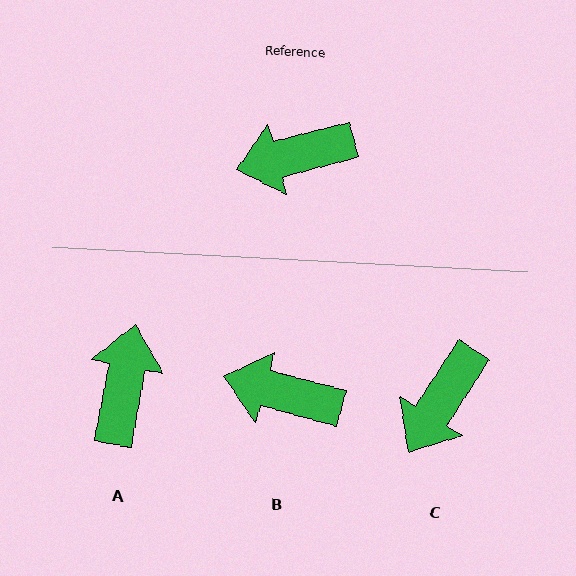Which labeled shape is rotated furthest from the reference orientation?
A, about 115 degrees away.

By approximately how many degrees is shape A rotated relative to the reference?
Approximately 115 degrees clockwise.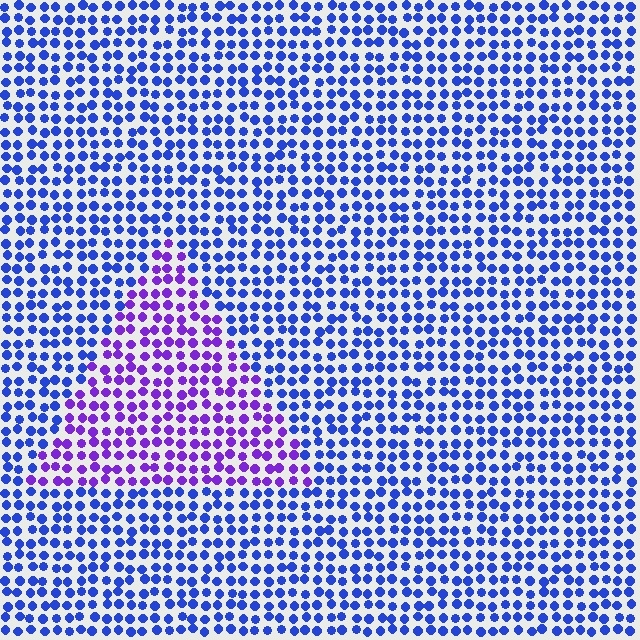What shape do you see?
I see a triangle.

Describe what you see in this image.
The image is filled with small blue elements in a uniform arrangement. A triangle-shaped region is visible where the elements are tinted to a slightly different hue, forming a subtle color boundary.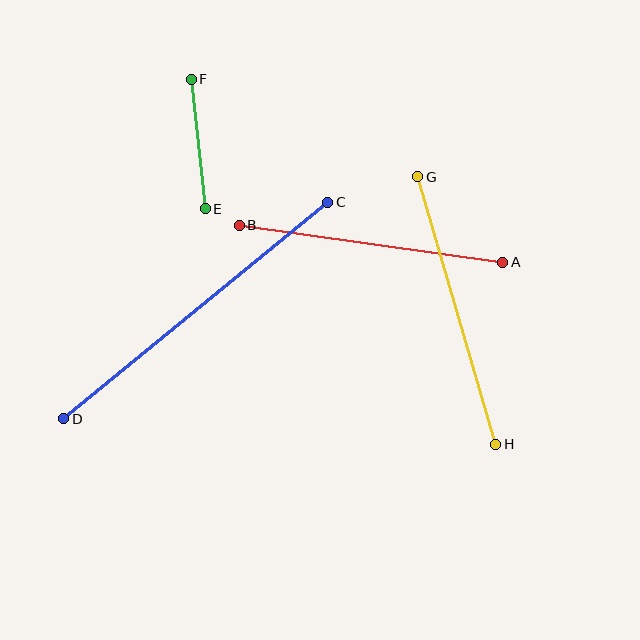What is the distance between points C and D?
The distance is approximately 342 pixels.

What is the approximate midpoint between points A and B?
The midpoint is at approximately (371, 244) pixels.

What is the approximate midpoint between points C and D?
The midpoint is at approximately (196, 311) pixels.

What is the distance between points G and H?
The distance is approximately 278 pixels.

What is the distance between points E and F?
The distance is approximately 130 pixels.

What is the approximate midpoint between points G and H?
The midpoint is at approximately (457, 311) pixels.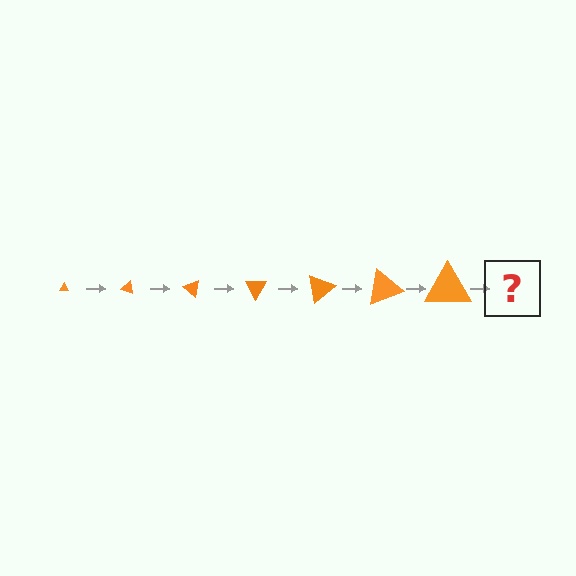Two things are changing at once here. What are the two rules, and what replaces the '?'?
The two rules are that the triangle grows larger each step and it rotates 20 degrees each step. The '?' should be a triangle, larger than the previous one and rotated 140 degrees from the start.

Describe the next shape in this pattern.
It should be a triangle, larger than the previous one and rotated 140 degrees from the start.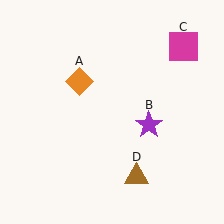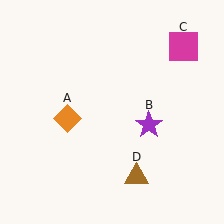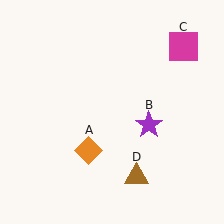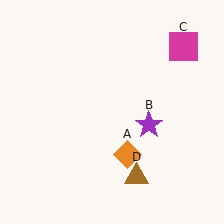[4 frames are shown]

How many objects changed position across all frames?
1 object changed position: orange diamond (object A).